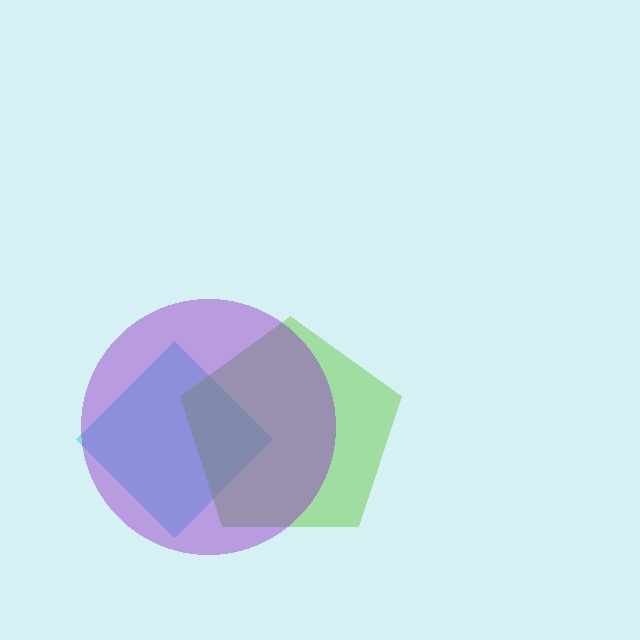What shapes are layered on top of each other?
The layered shapes are: a cyan diamond, a lime pentagon, a purple circle.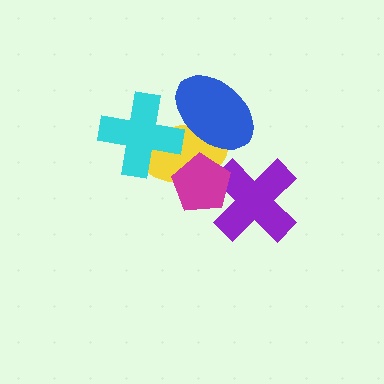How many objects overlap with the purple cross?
1 object overlaps with the purple cross.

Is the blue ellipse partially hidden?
Yes, it is partially covered by another shape.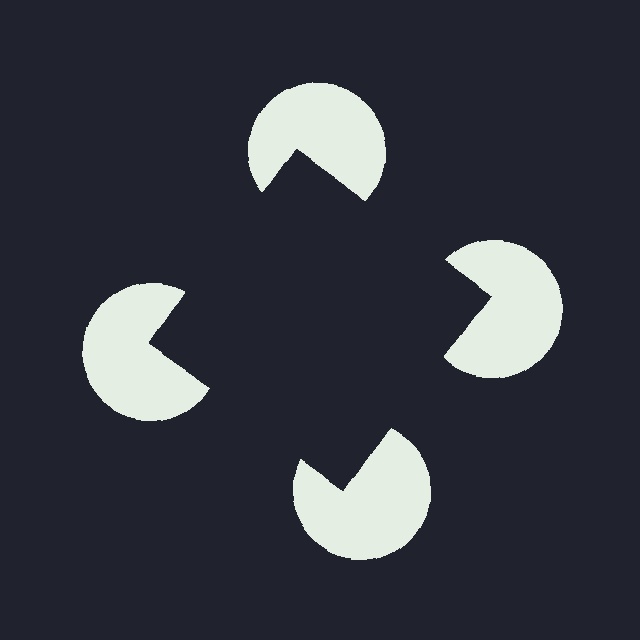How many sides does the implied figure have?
4 sides.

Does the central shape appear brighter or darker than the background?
It typically appears slightly darker than the background, even though no actual brightness change is drawn.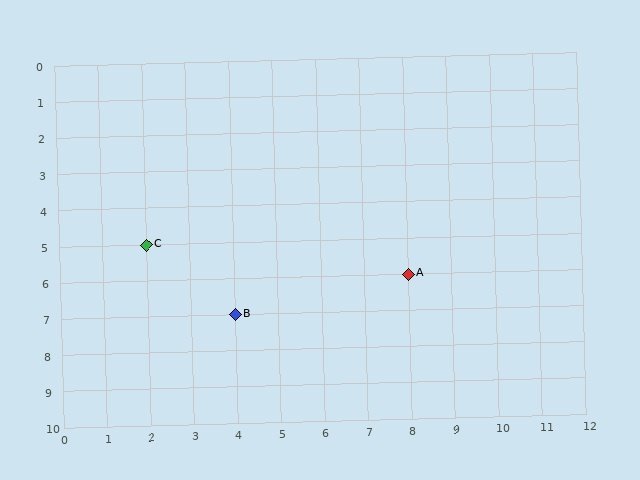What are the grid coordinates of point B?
Point B is at grid coordinates (4, 7).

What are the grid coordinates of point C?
Point C is at grid coordinates (2, 5).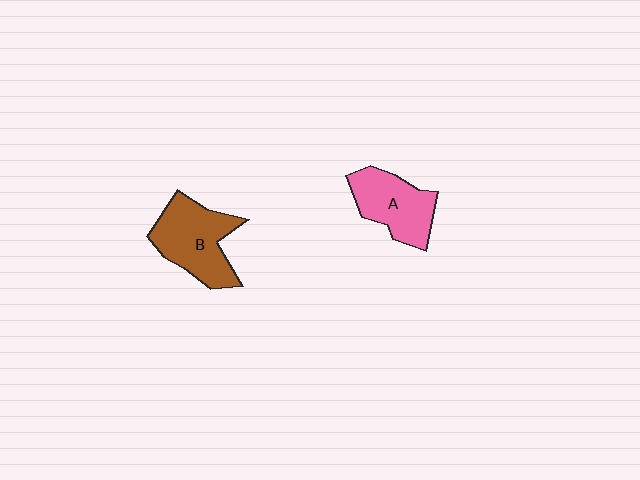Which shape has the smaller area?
Shape A (pink).